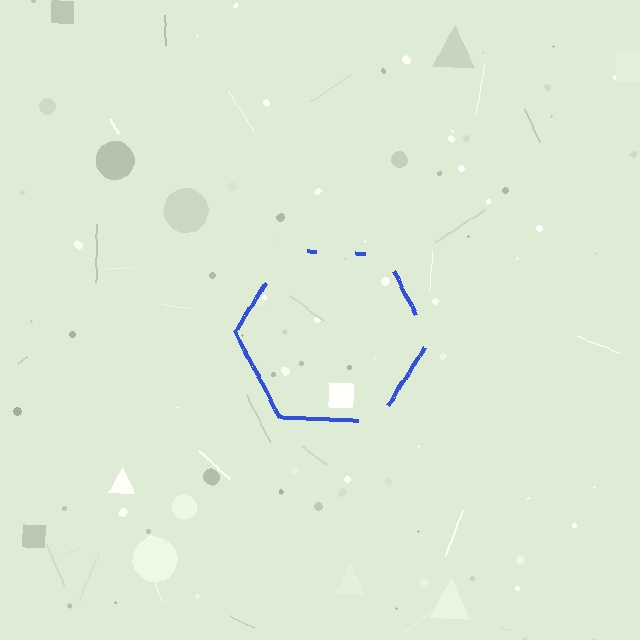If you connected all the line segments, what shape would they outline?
They would outline a hexagon.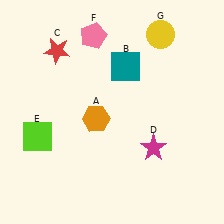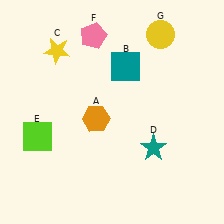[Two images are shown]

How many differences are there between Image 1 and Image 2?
There are 2 differences between the two images.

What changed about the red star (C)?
In Image 1, C is red. In Image 2, it changed to yellow.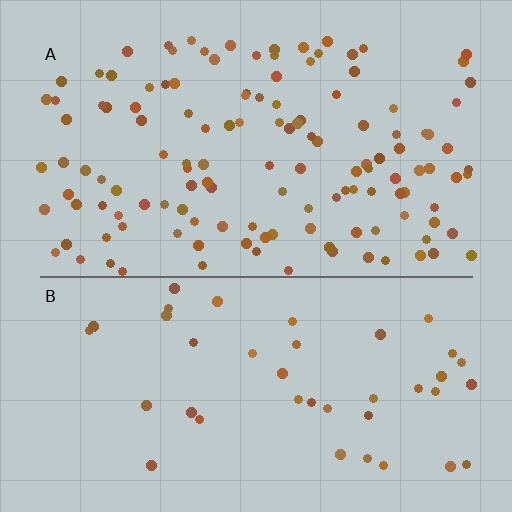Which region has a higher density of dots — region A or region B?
A (the top).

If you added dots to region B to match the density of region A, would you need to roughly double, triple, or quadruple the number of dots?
Approximately triple.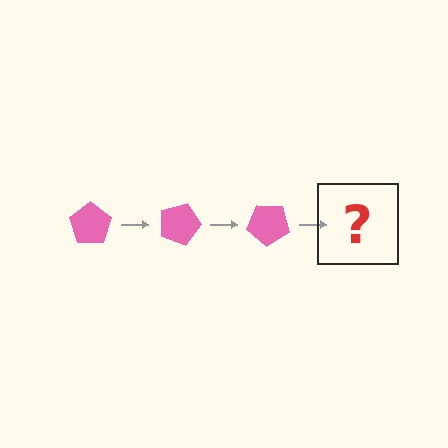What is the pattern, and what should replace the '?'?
The pattern is that the pentagon rotates 20 degrees each step. The '?' should be a pink pentagon rotated 60 degrees.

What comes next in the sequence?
The next element should be a pink pentagon rotated 60 degrees.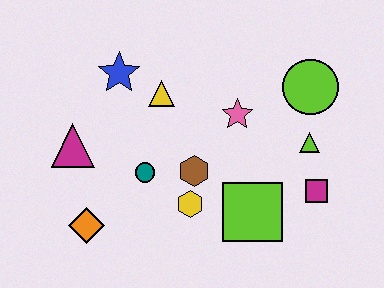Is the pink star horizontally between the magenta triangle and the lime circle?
Yes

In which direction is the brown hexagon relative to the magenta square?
The brown hexagon is to the left of the magenta square.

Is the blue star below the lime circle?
No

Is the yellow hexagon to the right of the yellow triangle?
Yes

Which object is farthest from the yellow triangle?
The magenta square is farthest from the yellow triangle.